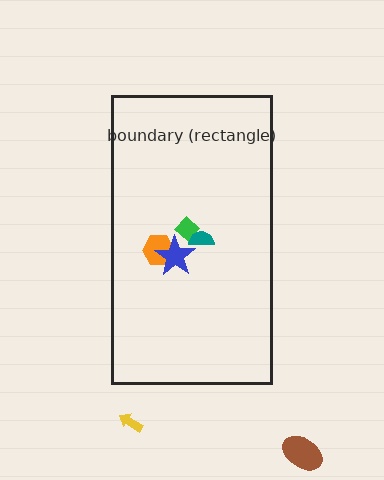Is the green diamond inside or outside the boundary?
Inside.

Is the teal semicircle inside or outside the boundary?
Inside.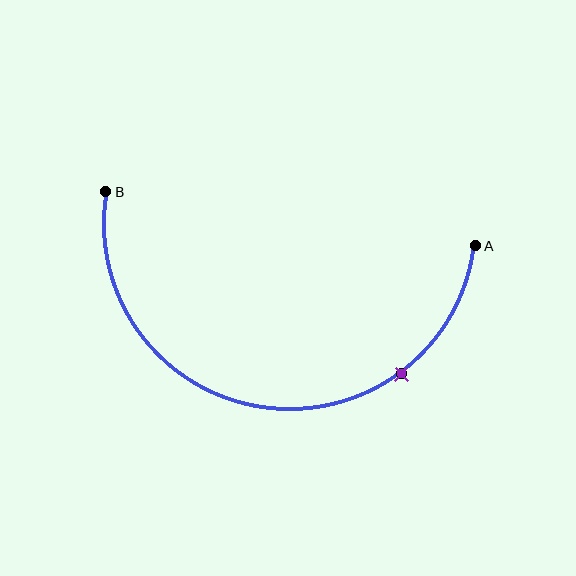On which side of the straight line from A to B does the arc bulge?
The arc bulges below the straight line connecting A and B.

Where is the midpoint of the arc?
The arc midpoint is the point on the curve farthest from the straight line joining A and B. It sits below that line.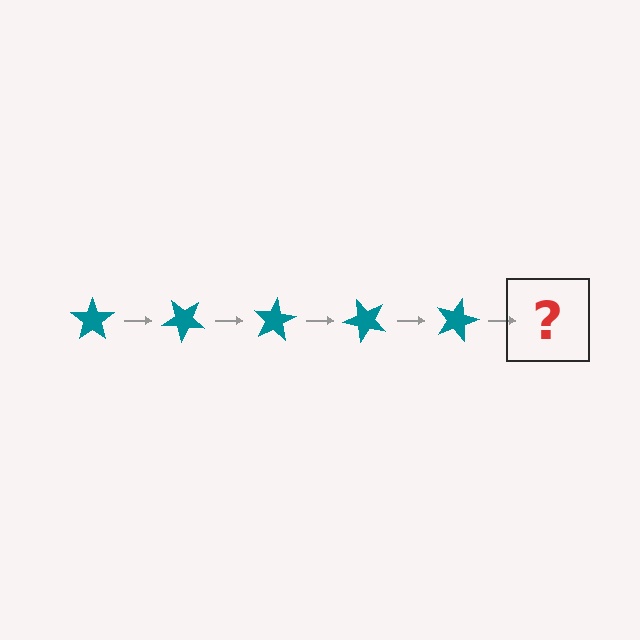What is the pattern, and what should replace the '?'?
The pattern is that the star rotates 40 degrees each step. The '?' should be a teal star rotated 200 degrees.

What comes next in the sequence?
The next element should be a teal star rotated 200 degrees.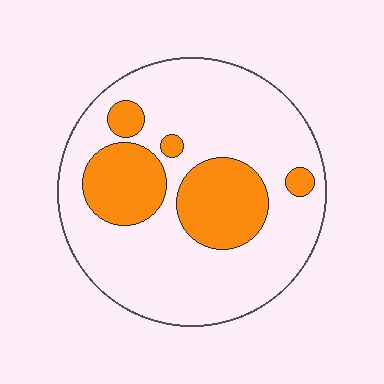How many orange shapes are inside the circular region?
5.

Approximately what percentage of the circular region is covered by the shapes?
Approximately 25%.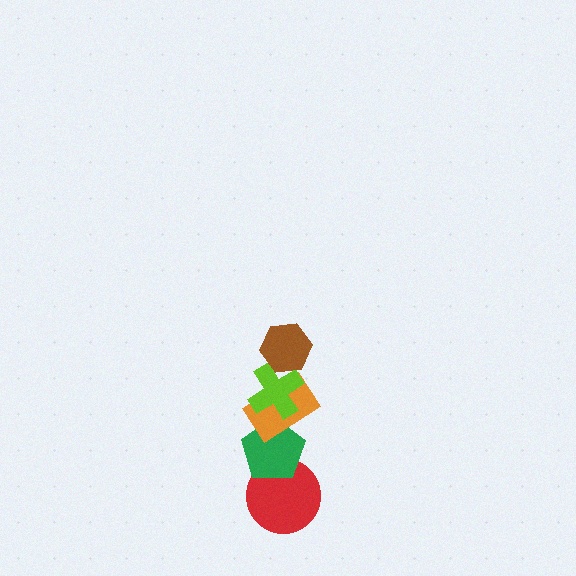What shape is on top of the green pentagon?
The orange rectangle is on top of the green pentagon.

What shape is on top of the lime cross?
The brown hexagon is on top of the lime cross.